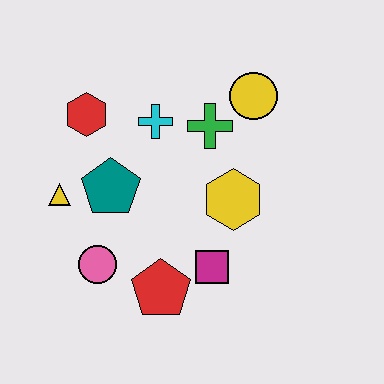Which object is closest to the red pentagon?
The magenta square is closest to the red pentagon.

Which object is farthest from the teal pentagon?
The yellow circle is farthest from the teal pentagon.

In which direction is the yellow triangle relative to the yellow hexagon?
The yellow triangle is to the left of the yellow hexagon.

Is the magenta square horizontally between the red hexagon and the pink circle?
No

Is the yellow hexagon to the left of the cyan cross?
No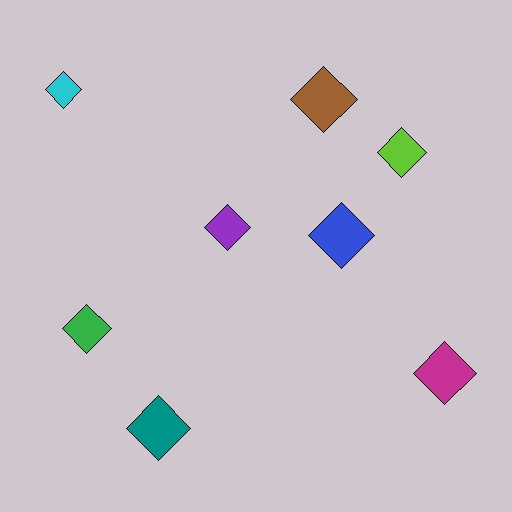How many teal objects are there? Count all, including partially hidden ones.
There is 1 teal object.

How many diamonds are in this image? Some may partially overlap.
There are 8 diamonds.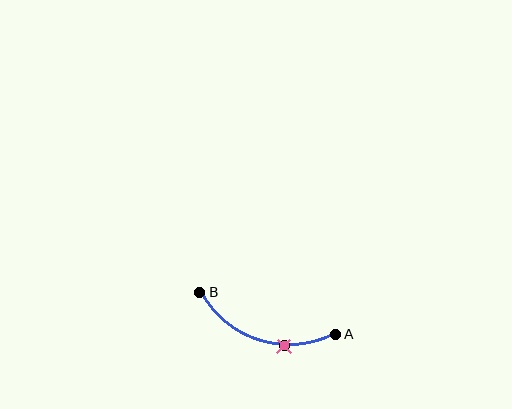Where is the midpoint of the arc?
The arc midpoint is the point on the curve farthest from the straight line joining A and B. It sits below that line.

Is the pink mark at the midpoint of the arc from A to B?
No. The pink mark lies on the arc but is closer to endpoint A. The arc midpoint would be at the point on the curve equidistant along the arc from both A and B.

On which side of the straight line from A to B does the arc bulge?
The arc bulges below the straight line connecting A and B.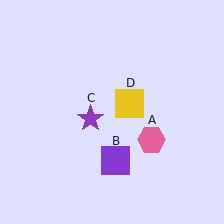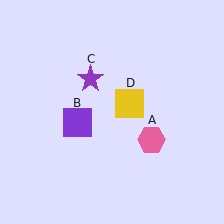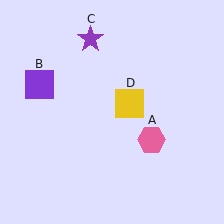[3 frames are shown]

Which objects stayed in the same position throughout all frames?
Pink hexagon (object A) and yellow square (object D) remained stationary.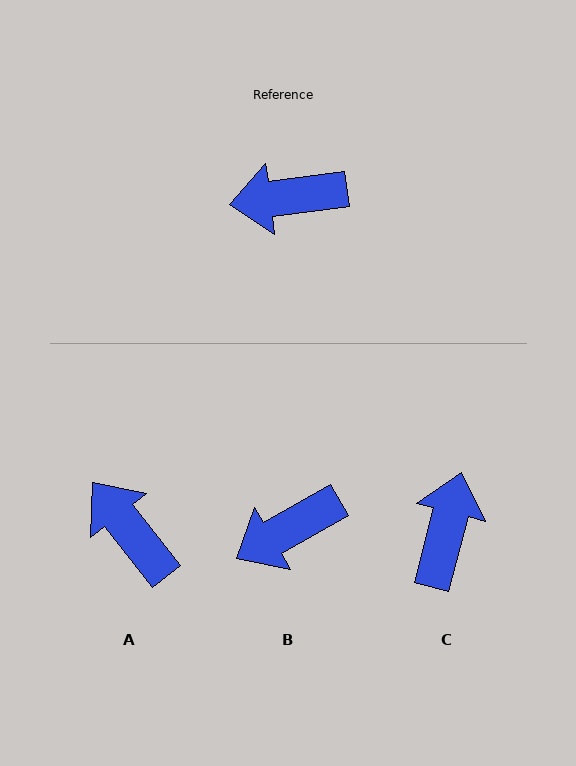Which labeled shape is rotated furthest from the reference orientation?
C, about 112 degrees away.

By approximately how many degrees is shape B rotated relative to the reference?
Approximately 22 degrees counter-clockwise.